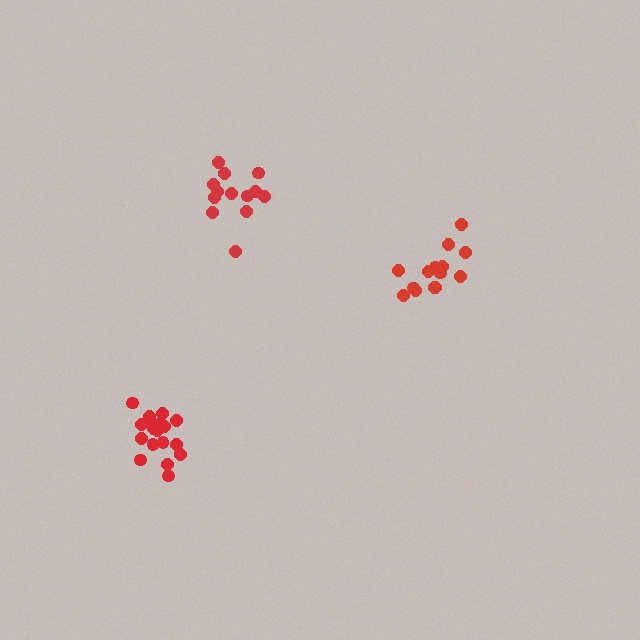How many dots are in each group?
Group 1: 18 dots, Group 2: 14 dots, Group 3: 13 dots (45 total).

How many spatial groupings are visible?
There are 3 spatial groupings.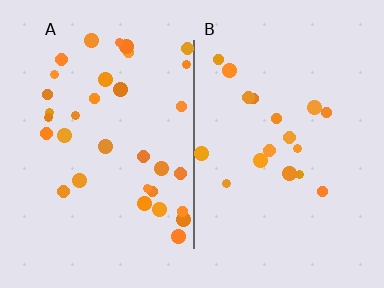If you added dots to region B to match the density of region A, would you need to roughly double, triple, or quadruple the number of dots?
Approximately double.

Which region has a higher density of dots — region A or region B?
A (the left).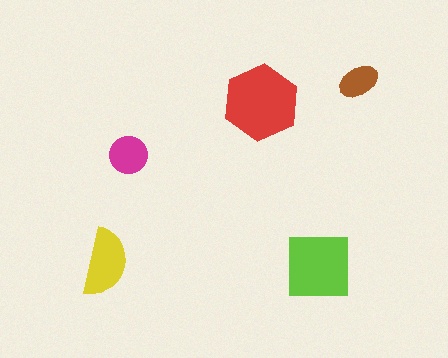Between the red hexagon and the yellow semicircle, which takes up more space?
The red hexagon.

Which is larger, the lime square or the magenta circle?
The lime square.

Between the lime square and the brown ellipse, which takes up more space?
The lime square.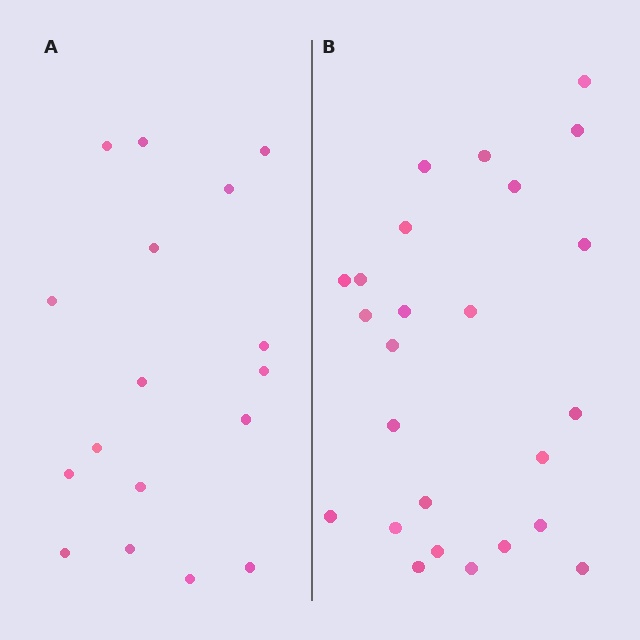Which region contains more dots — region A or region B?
Region B (the right region) has more dots.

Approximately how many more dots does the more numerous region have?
Region B has roughly 8 or so more dots than region A.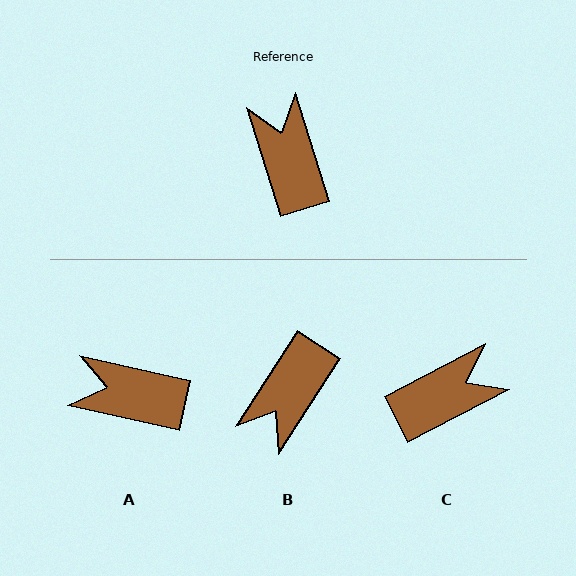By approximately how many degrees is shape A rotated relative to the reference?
Approximately 60 degrees counter-clockwise.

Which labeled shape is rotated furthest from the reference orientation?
B, about 130 degrees away.